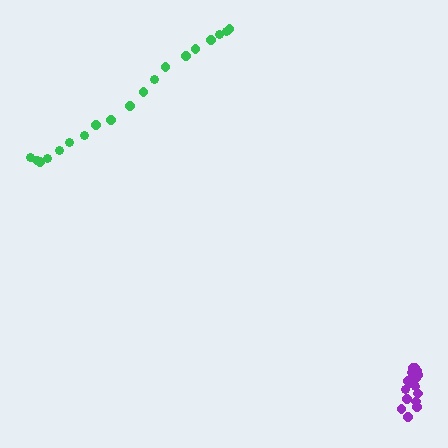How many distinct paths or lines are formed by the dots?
There are 2 distinct paths.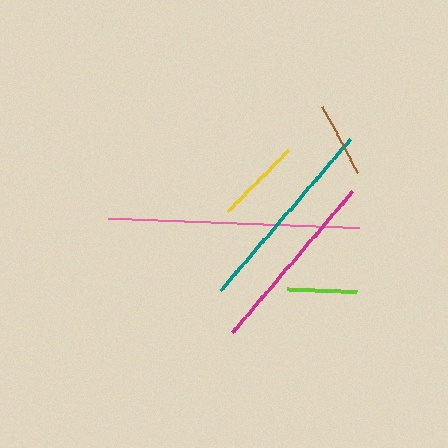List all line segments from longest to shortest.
From longest to shortest: pink, teal, magenta, yellow, brown, lime.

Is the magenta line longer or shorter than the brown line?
The magenta line is longer than the brown line.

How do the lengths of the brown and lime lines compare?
The brown and lime lines are approximately the same length.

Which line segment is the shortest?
The lime line is the shortest at approximately 70 pixels.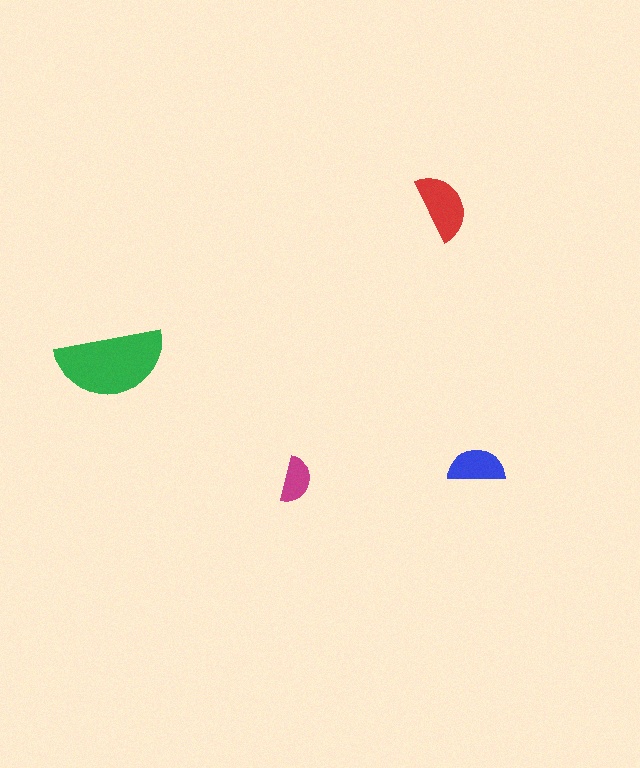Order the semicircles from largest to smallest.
the green one, the red one, the blue one, the magenta one.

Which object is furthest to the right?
The blue semicircle is rightmost.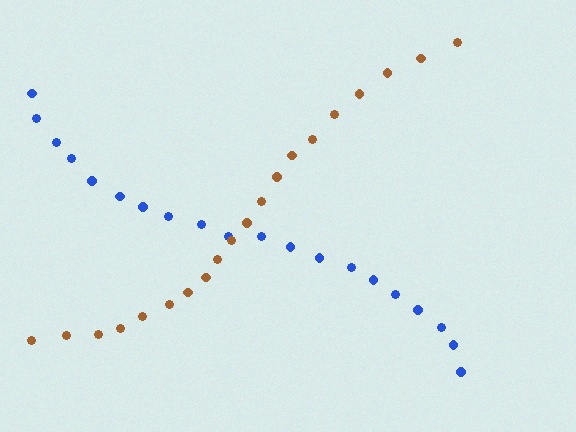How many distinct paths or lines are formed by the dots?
There are 2 distinct paths.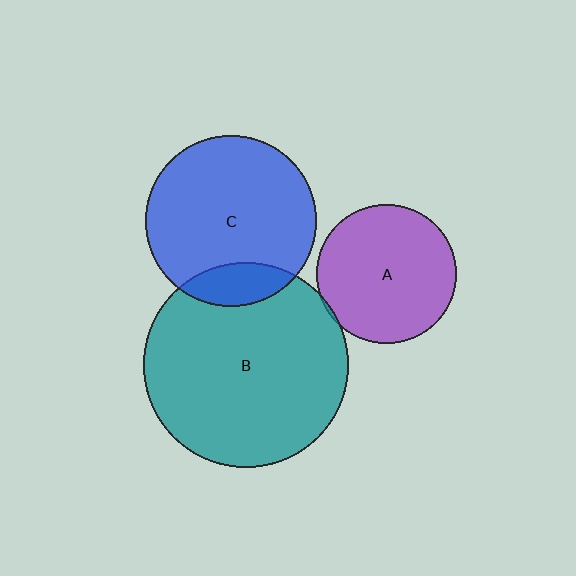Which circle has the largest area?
Circle B (teal).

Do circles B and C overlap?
Yes.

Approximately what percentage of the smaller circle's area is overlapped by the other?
Approximately 15%.